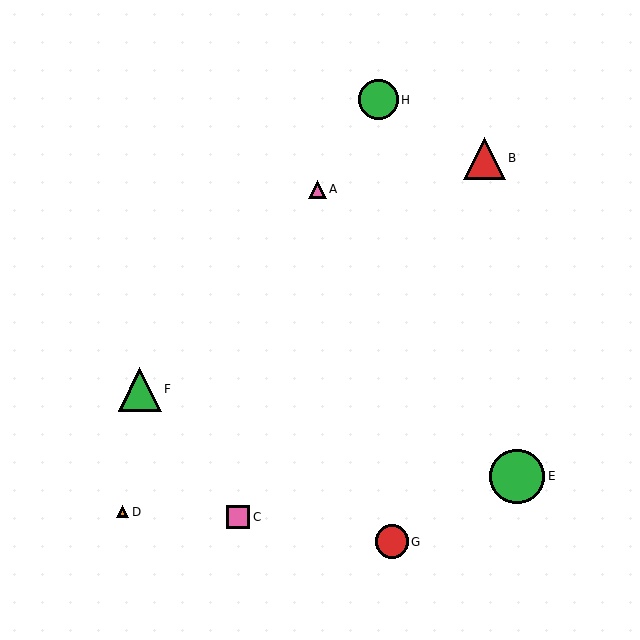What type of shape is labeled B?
Shape B is a red triangle.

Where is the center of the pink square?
The center of the pink square is at (238, 517).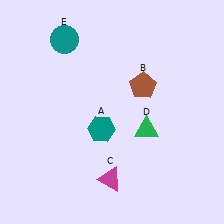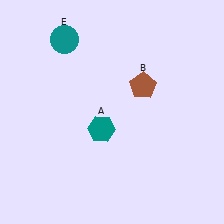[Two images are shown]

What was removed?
The green triangle (D), the magenta triangle (C) were removed in Image 2.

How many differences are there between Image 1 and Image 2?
There are 2 differences between the two images.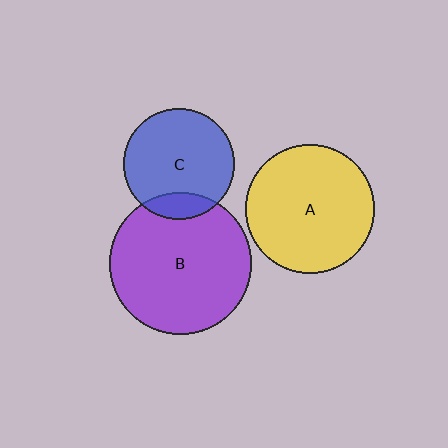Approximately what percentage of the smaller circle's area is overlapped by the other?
Approximately 15%.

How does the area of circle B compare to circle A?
Approximately 1.2 times.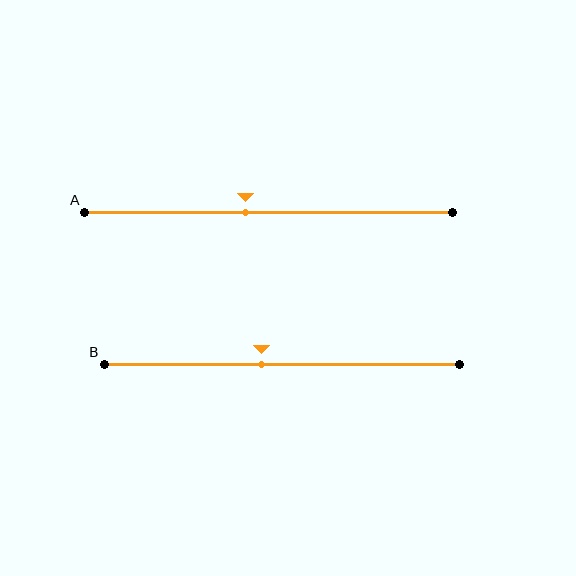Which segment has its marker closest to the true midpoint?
Segment B has its marker closest to the true midpoint.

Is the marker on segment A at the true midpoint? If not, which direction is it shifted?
No, the marker on segment A is shifted to the left by about 6% of the segment length.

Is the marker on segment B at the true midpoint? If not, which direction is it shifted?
No, the marker on segment B is shifted to the left by about 6% of the segment length.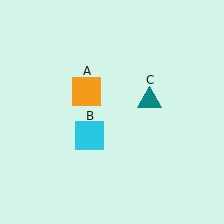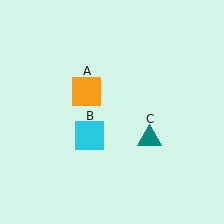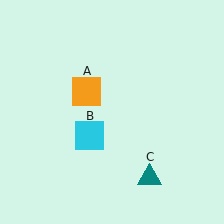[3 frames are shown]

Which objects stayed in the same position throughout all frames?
Orange square (object A) and cyan square (object B) remained stationary.